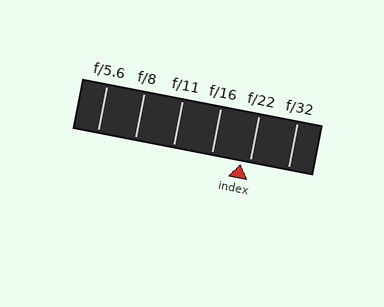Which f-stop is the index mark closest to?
The index mark is closest to f/22.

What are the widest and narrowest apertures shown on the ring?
The widest aperture shown is f/5.6 and the narrowest is f/32.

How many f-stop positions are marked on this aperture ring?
There are 6 f-stop positions marked.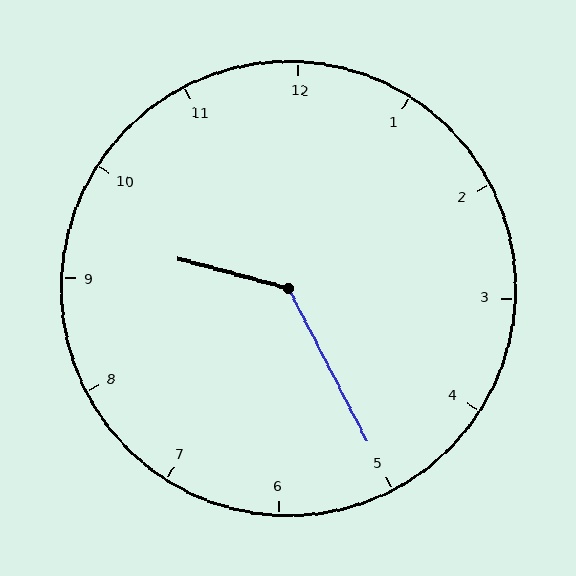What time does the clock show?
9:25.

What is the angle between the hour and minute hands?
Approximately 132 degrees.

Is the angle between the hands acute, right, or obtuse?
It is obtuse.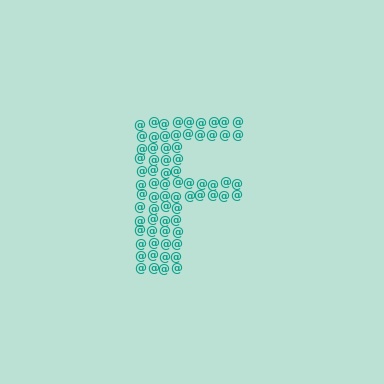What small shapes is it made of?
It is made of small at signs.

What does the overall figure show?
The overall figure shows the letter F.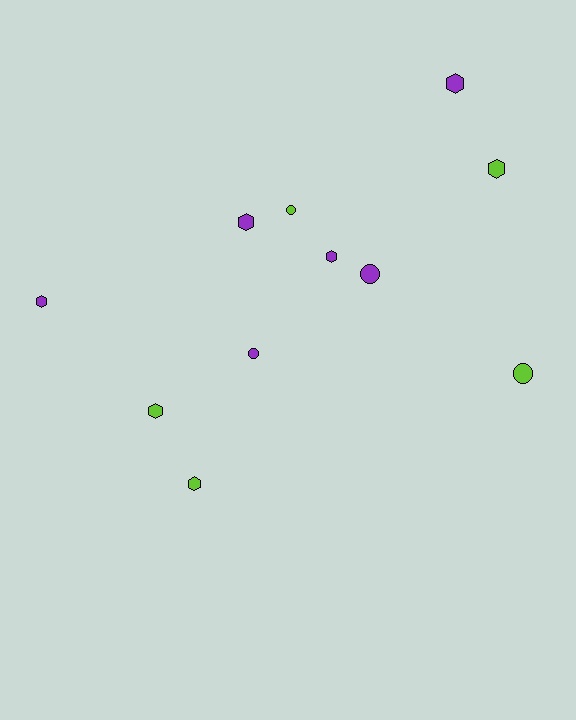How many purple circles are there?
There are 2 purple circles.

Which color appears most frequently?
Purple, with 6 objects.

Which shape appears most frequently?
Hexagon, with 7 objects.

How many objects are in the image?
There are 11 objects.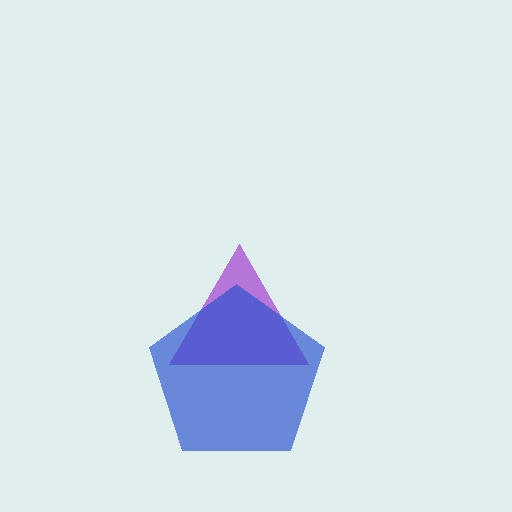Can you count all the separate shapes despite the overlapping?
Yes, there are 2 separate shapes.